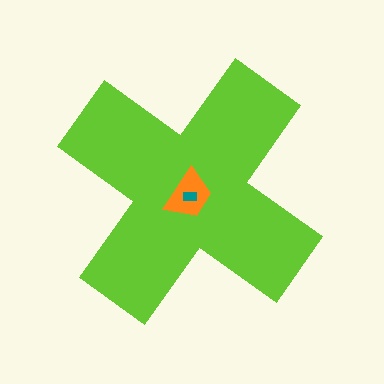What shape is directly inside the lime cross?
The orange trapezoid.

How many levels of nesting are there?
3.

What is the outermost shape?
The lime cross.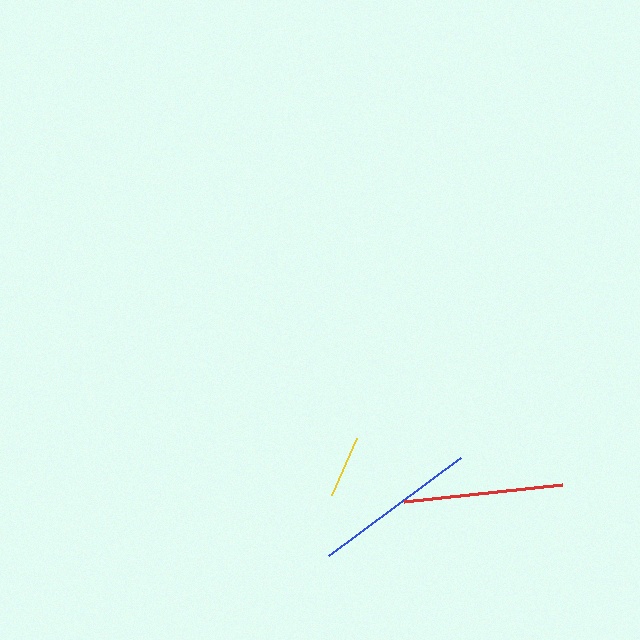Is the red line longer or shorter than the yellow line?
The red line is longer than the yellow line.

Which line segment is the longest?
The blue line is the longest at approximately 164 pixels.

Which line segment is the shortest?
The yellow line is the shortest at approximately 62 pixels.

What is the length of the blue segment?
The blue segment is approximately 164 pixels long.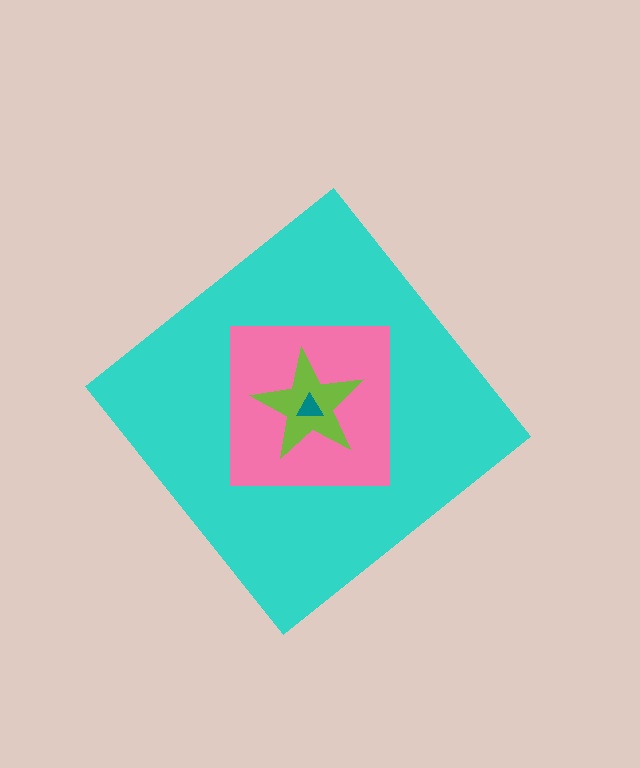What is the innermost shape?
The teal triangle.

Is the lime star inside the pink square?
Yes.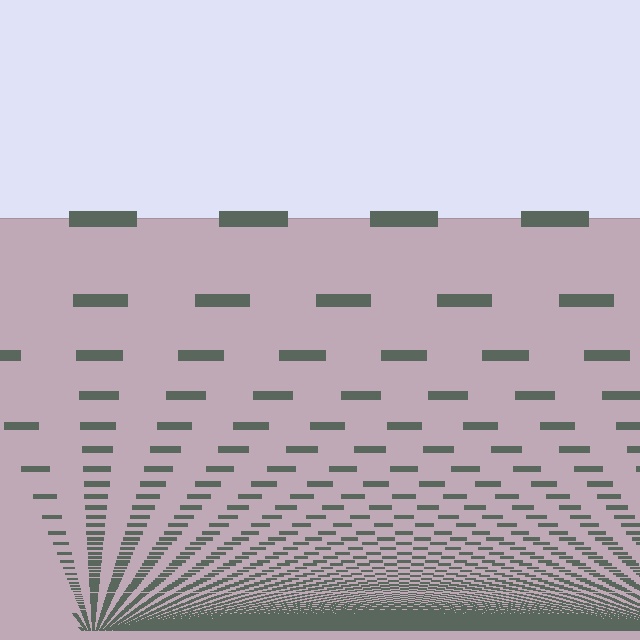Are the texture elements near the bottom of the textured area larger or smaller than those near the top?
Smaller. The gradient is inverted — elements near the bottom are smaller and denser.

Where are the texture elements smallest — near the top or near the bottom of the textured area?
Near the bottom.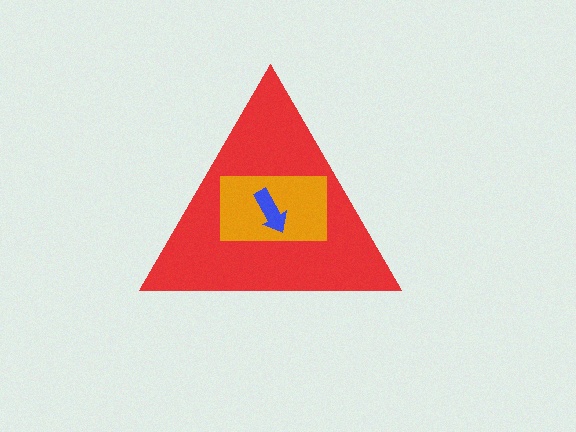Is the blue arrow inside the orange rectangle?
Yes.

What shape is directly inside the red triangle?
The orange rectangle.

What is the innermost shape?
The blue arrow.